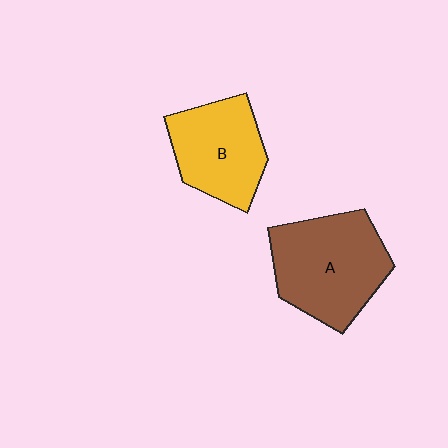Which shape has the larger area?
Shape A (brown).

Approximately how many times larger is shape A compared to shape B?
Approximately 1.3 times.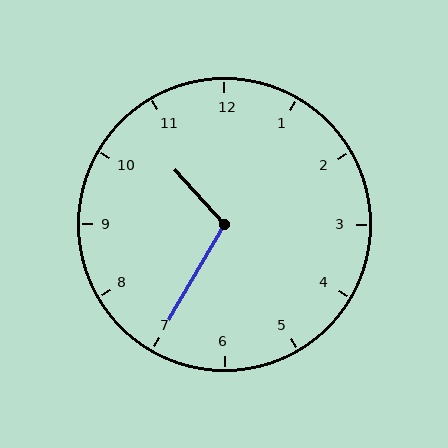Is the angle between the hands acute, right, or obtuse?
It is obtuse.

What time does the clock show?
10:35.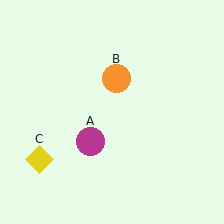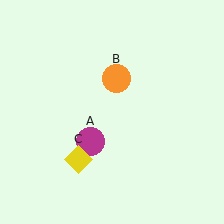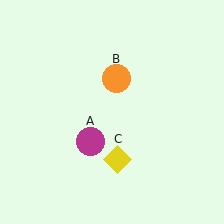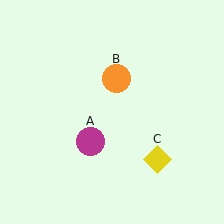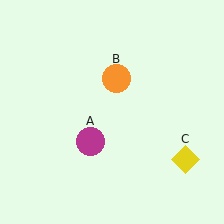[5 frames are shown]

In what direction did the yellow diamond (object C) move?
The yellow diamond (object C) moved right.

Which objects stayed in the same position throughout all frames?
Magenta circle (object A) and orange circle (object B) remained stationary.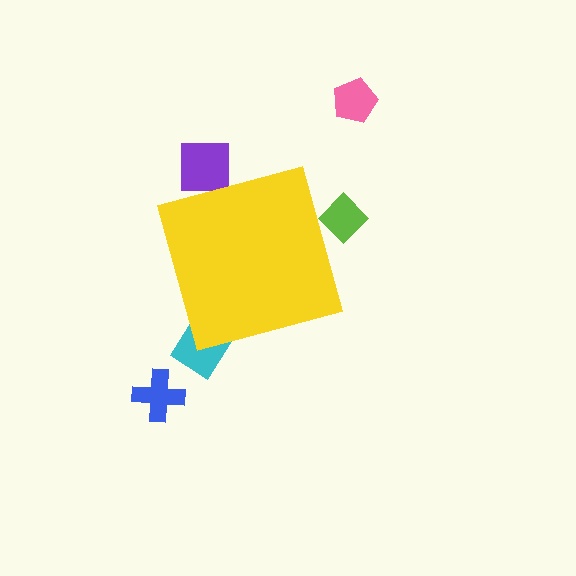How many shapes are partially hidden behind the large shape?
3 shapes are partially hidden.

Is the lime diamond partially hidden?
Yes, the lime diamond is partially hidden behind the yellow diamond.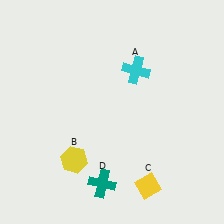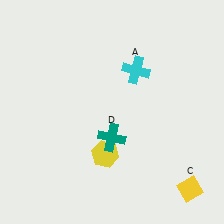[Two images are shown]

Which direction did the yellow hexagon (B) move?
The yellow hexagon (B) moved right.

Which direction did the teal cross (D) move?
The teal cross (D) moved up.